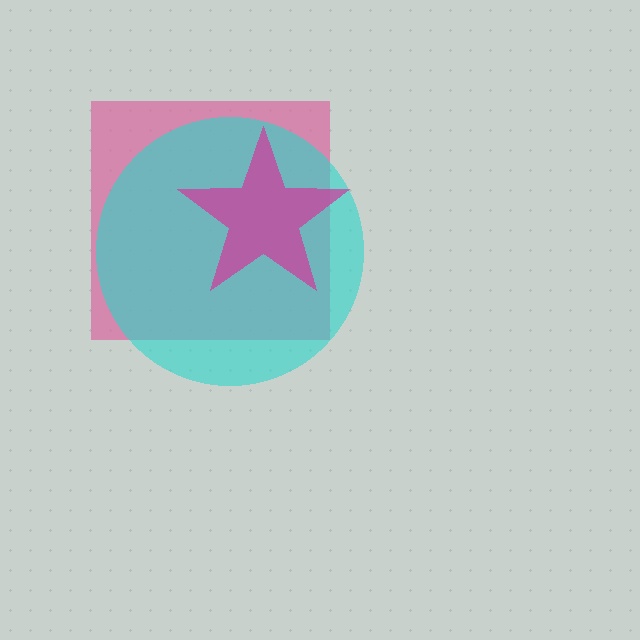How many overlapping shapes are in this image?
There are 3 overlapping shapes in the image.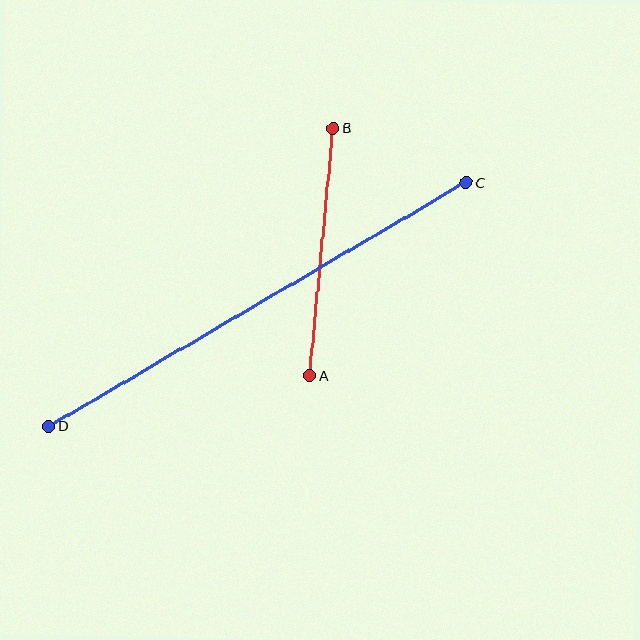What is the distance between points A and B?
The distance is approximately 248 pixels.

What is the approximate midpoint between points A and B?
The midpoint is at approximately (322, 252) pixels.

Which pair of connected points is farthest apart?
Points C and D are farthest apart.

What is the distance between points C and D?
The distance is approximately 484 pixels.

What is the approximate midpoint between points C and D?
The midpoint is at approximately (257, 304) pixels.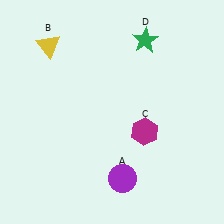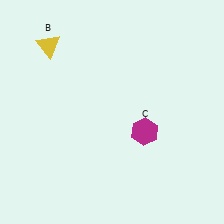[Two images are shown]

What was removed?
The green star (D), the purple circle (A) were removed in Image 2.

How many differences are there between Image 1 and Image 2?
There are 2 differences between the two images.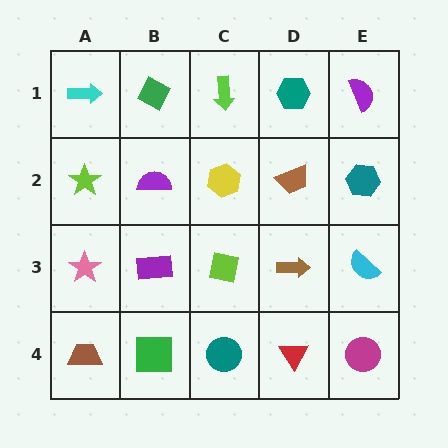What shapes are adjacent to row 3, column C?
A yellow hexagon (row 2, column C), a teal circle (row 4, column C), a purple rectangle (row 3, column B), a brown arrow (row 3, column D).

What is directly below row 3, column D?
A red triangle.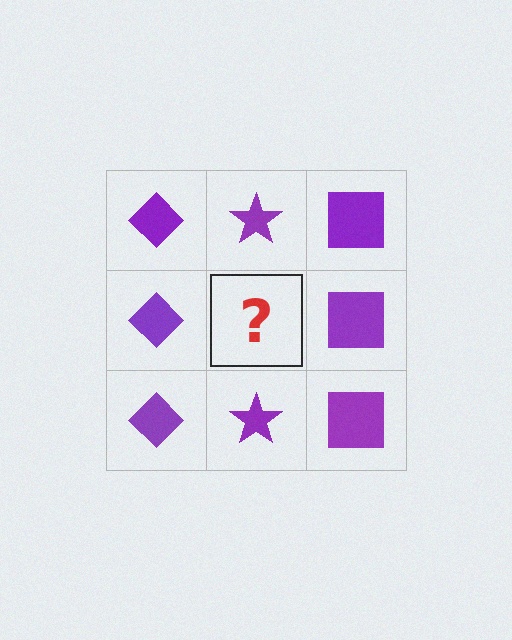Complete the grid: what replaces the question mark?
The question mark should be replaced with a purple star.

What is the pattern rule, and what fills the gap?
The rule is that each column has a consistent shape. The gap should be filled with a purple star.